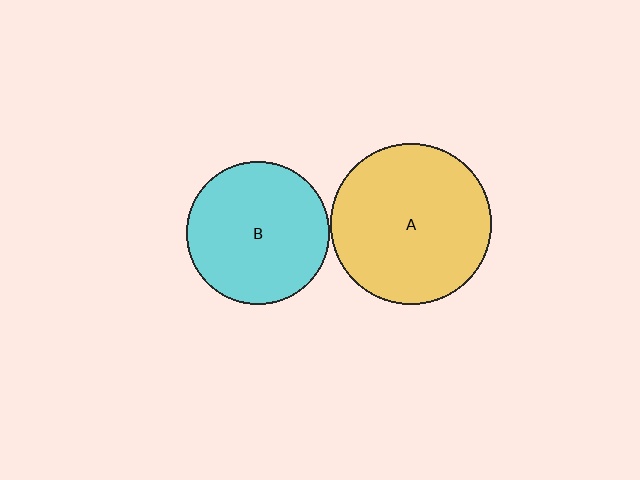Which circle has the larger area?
Circle A (yellow).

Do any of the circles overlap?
No, none of the circles overlap.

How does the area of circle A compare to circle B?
Approximately 1.3 times.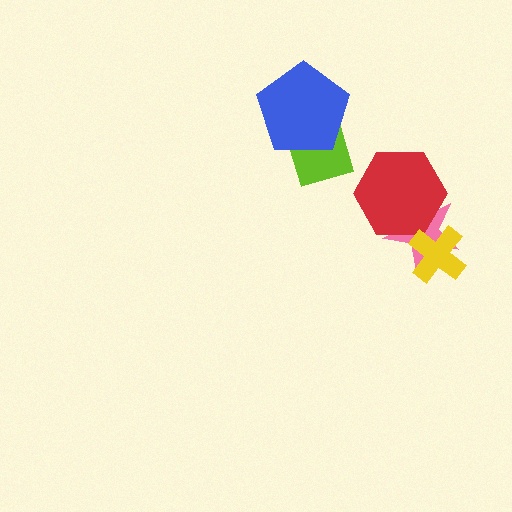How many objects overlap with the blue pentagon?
1 object overlaps with the blue pentagon.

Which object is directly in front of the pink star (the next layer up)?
The red hexagon is directly in front of the pink star.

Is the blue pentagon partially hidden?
No, no other shape covers it.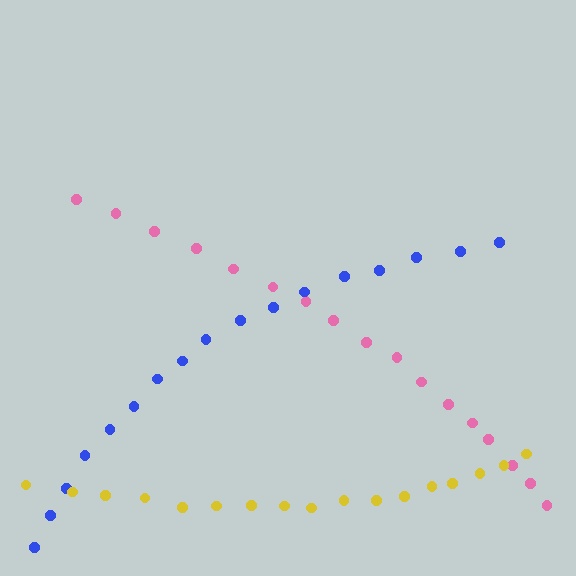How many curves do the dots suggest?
There are 3 distinct paths.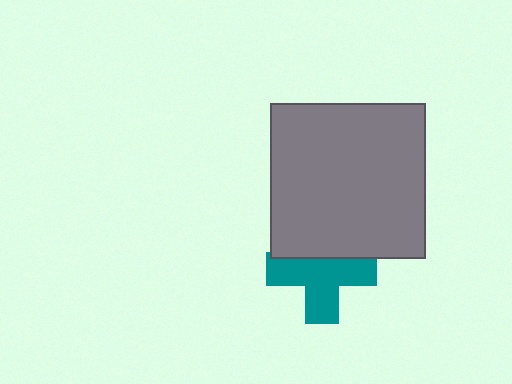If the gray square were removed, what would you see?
You would see the complete teal cross.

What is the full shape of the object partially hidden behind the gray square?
The partially hidden object is a teal cross.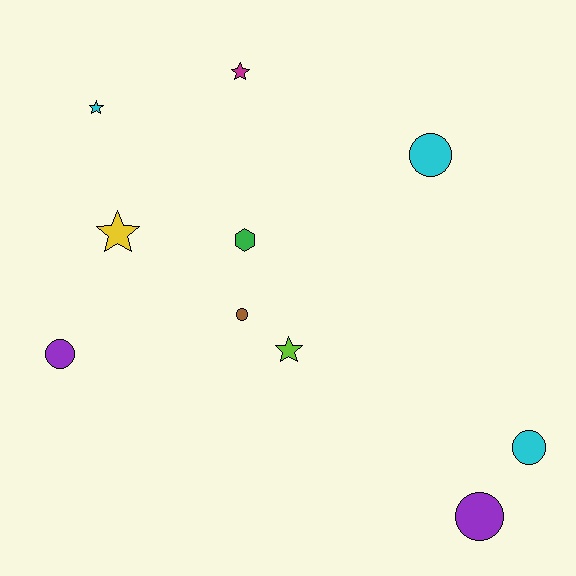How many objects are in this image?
There are 10 objects.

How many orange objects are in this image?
There are no orange objects.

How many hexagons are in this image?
There is 1 hexagon.